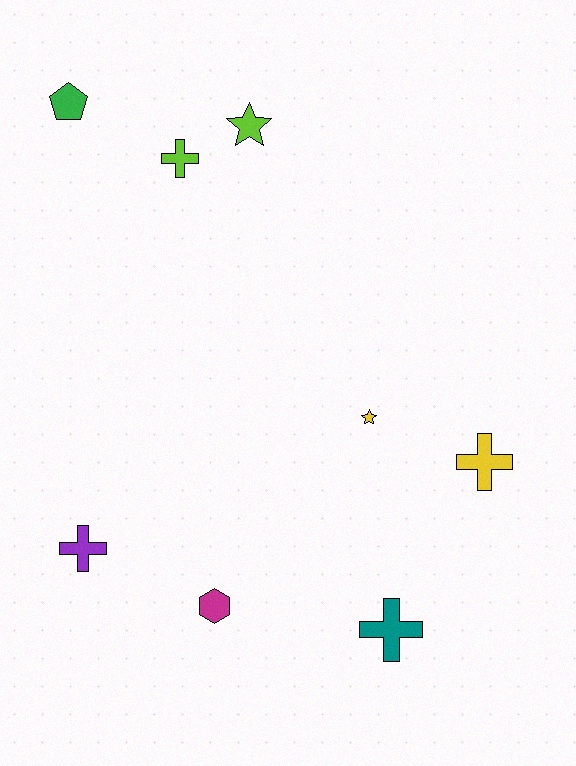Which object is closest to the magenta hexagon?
The purple cross is closest to the magenta hexagon.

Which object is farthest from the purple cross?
The lime star is farthest from the purple cross.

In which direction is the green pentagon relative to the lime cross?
The green pentagon is to the left of the lime cross.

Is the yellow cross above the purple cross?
Yes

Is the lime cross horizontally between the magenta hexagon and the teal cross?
No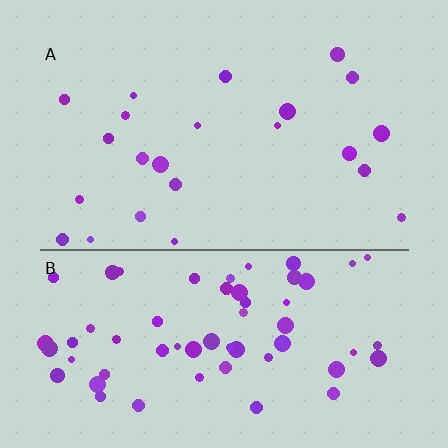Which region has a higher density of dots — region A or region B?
B (the bottom).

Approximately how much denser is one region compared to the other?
Approximately 2.7× — region B over region A.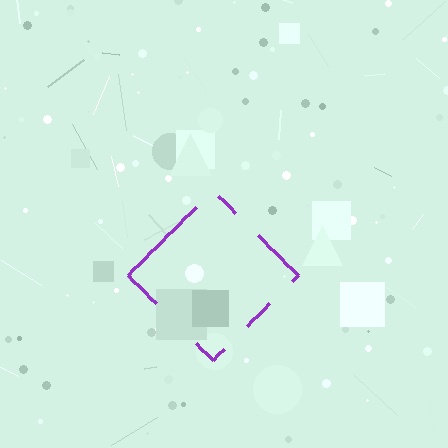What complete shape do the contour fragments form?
The contour fragments form a diamond.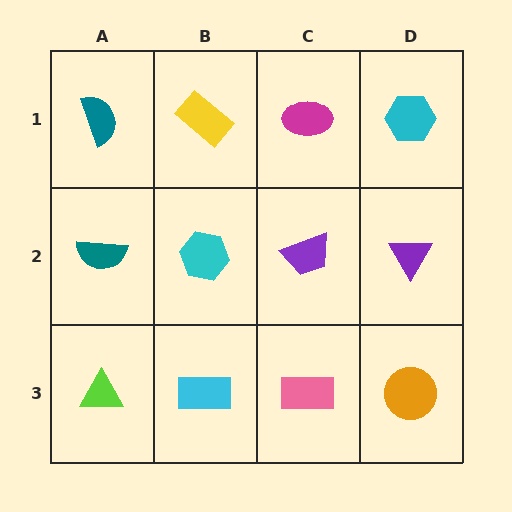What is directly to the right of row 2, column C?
A purple triangle.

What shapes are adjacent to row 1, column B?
A cyan hexagon (row 2, column B), a teal semicircle (row 1, column A), a magenta ellipse (row 1, column C).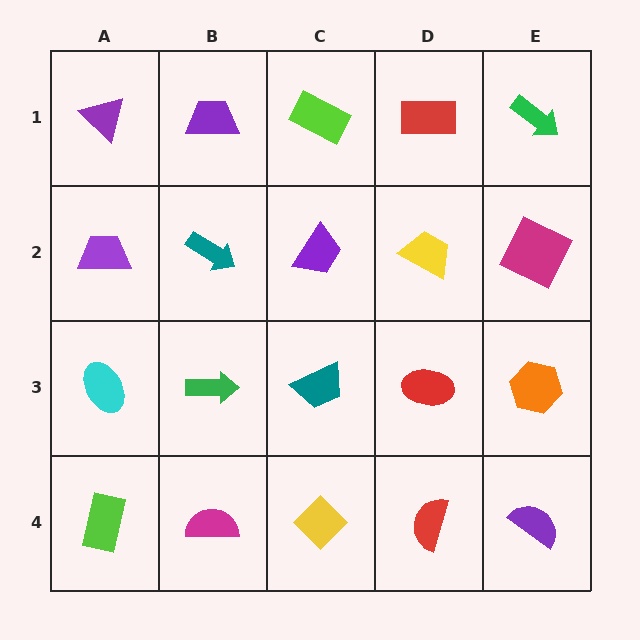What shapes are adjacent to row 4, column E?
An orange hexagon (row 3, column E), a red semicircle (row 4, column D).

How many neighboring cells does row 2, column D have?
4.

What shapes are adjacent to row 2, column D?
A red rectangle (row 1, column D), a red ellipse (row 3, column D), a purple trapezoid (row 2, column C), a magenta square (row 2, column E).